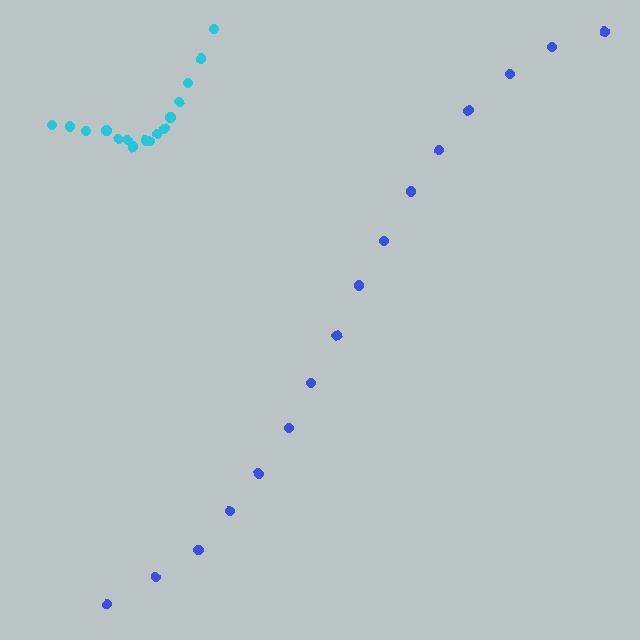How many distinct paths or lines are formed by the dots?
There are 2 distinct paths.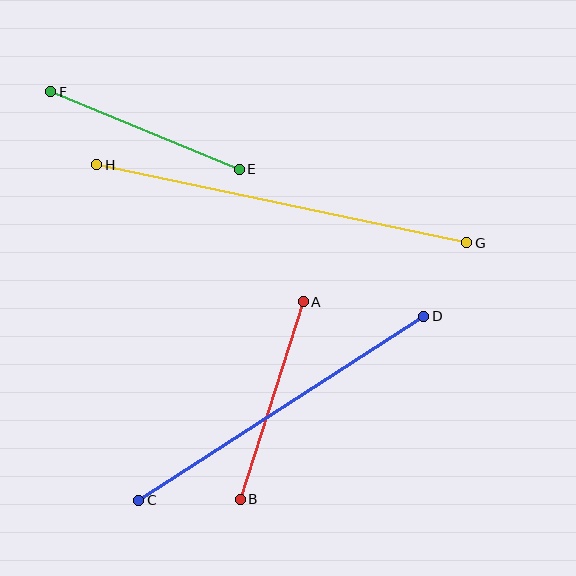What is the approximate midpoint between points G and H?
The midpoint is at approximately (282, 204) pixels.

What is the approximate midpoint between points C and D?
The midpoint is at approximately (281, 408) pixels.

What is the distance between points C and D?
The distance is approximately 339 pixels.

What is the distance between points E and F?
The distance is approximately 204 pixels.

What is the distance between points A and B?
The distance is approximately 207 pixels.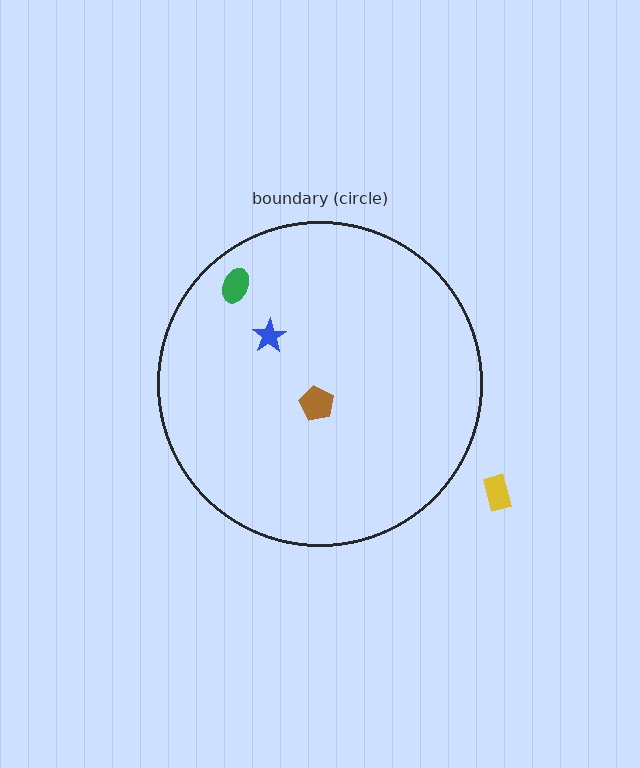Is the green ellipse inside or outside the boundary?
Inside.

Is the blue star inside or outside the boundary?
Inside.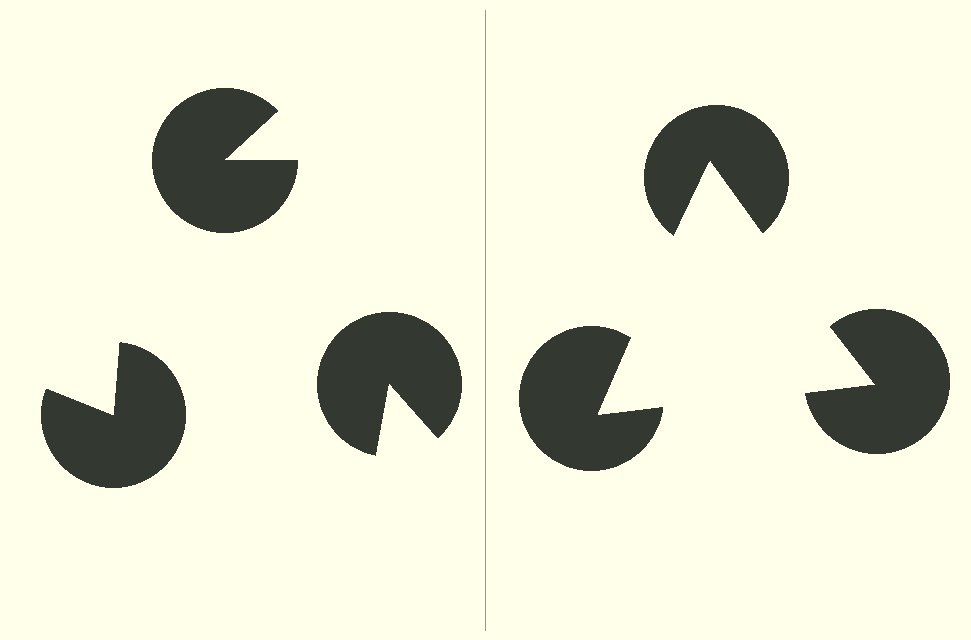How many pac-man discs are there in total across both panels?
6 — 3 on each side.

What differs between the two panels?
The pac-man discs are positioned identically on both sides; only the wedge orientations differ. On the right they align to a triangle; on the left they are misaligned.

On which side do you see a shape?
An illusory triangle appears on the right side. On the left side the wedge cuts are rotated, so no coherent shape forms.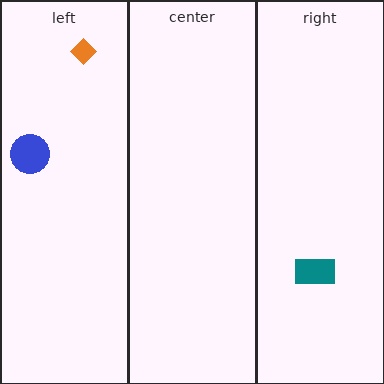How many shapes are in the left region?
2.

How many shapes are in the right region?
1.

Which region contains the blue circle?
The left region.